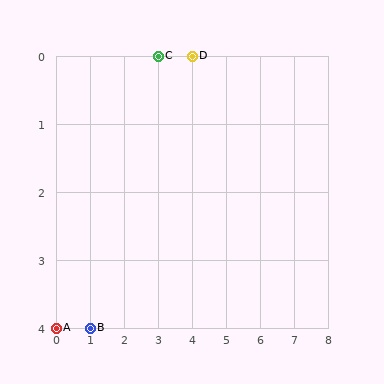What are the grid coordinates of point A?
Point A is at grid coordinates (0, 4).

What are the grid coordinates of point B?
Point B is at grid coordinates (1, 4).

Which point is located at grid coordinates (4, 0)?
Point D is at (4, 0).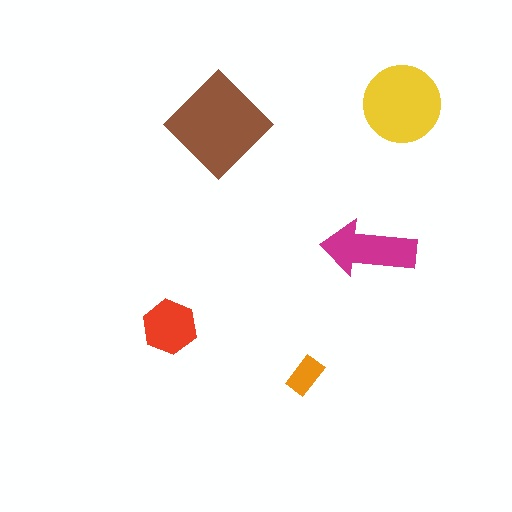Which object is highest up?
The yellow circle is topmost.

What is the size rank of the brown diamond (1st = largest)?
1st.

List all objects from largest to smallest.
The brown diamond, the yellow circle, the magenta arrow, the red hexagon, the orange rectangle.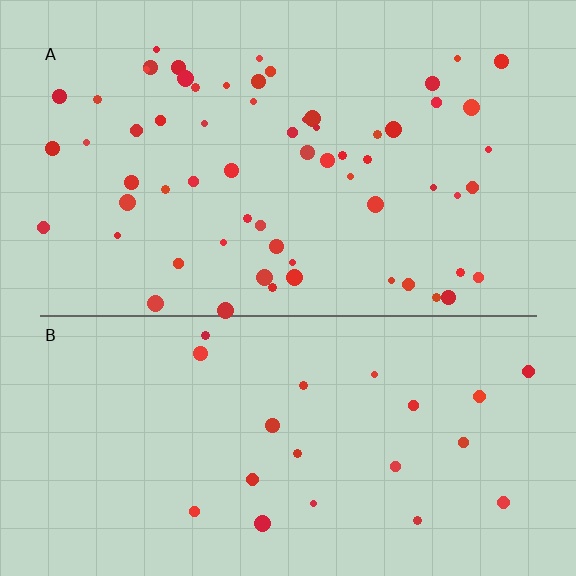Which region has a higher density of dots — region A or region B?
A (the top).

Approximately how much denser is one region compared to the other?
Approximately 2.9× — region A over region B.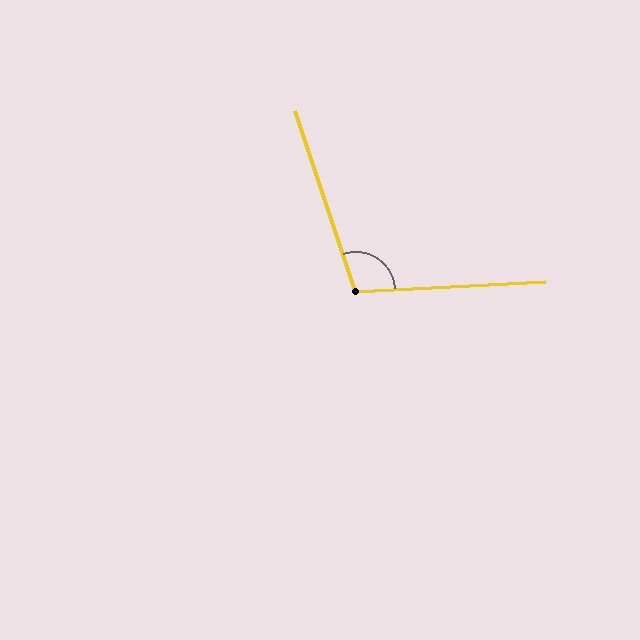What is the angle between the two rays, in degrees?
Approximately 106 degrees.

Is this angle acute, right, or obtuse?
It is obtuse.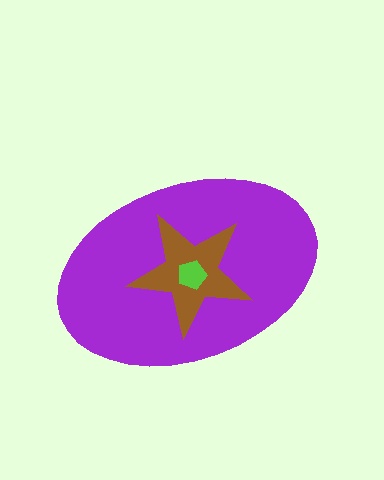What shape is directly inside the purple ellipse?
The brown star.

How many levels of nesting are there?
3.